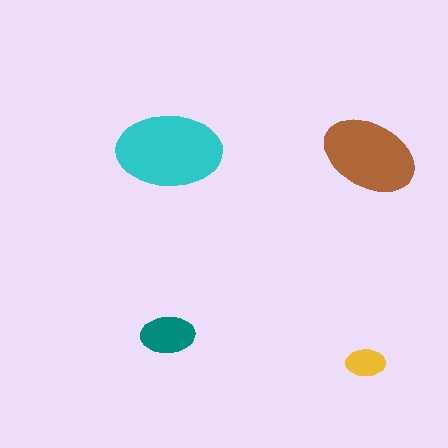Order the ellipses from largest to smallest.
the cyan one, the brown one, the teal one, the yellow one.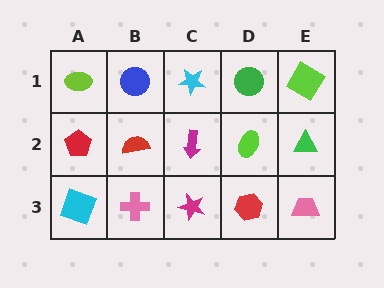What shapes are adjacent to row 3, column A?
A red pentagon (row 2, column A), a pink cross (row 3, column B).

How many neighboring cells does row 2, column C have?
4.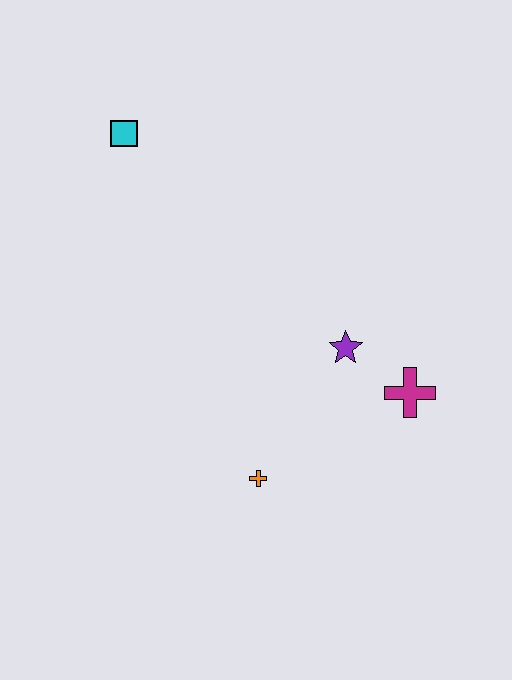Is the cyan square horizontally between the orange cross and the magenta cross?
No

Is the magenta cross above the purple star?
No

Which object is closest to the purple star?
The magenta cross is closest to the purple star.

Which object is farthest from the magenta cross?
The cyan square is farthest from the magenta cross.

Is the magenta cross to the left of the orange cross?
No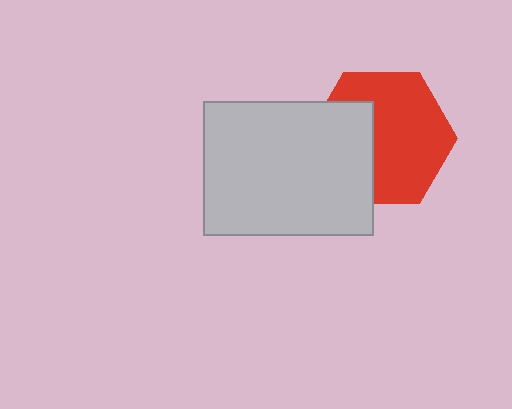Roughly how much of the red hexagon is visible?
About half of it is visible (roughly 65%).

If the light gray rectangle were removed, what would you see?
You would see the complete red hexagon.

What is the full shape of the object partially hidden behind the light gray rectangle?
The partially hidden object is a red hexagon.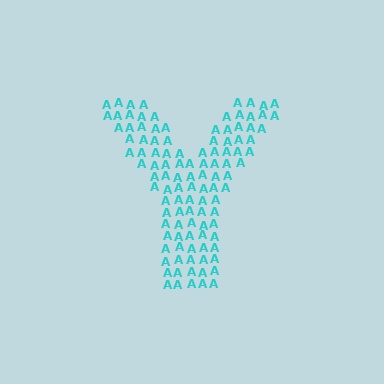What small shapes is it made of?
It is made of small letter A's.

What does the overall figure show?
The overall figure shows the letter Y.